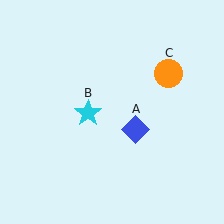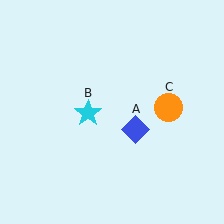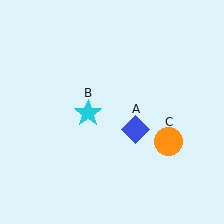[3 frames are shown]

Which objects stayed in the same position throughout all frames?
Blue diamond (object A) and cyan star (object B) remained stationary.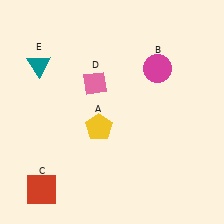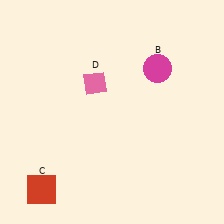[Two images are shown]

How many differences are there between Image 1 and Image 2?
There are 2 differences between the two images.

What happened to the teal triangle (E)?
The teal triangle (E) was removed in Image 2. It was in the top-left area of Image 1.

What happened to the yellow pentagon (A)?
The yellow pentagon (A) was removed in Image 2. It was in the bottom-left area of Image 1.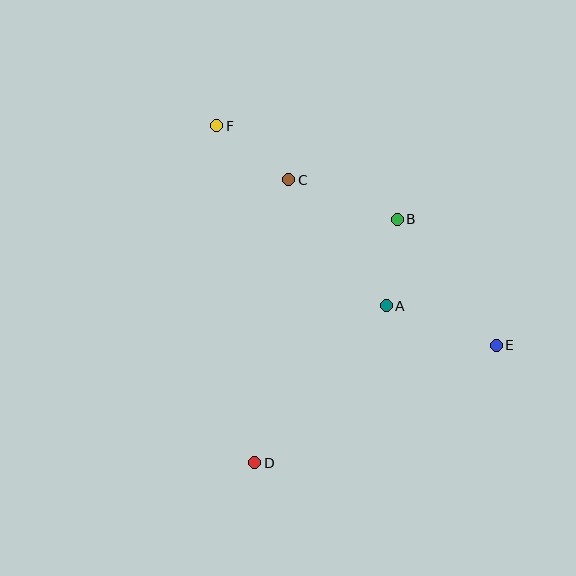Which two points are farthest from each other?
Points E and F are farthest from each other.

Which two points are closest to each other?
Points A and B are closest to each other.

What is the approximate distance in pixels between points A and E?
The distance between A and E is approximately 117 pixels.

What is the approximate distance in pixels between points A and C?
The distance between A and C is approximately 160 pixels.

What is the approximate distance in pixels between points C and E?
The distance between C and E is approximately 265 pixels.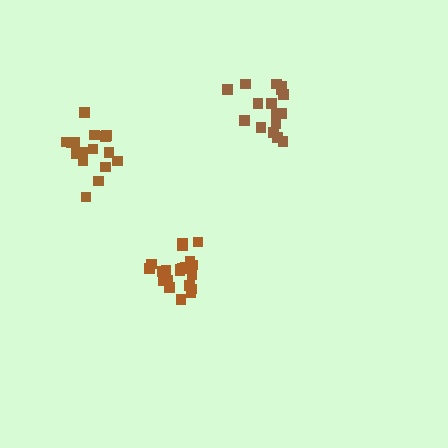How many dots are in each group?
Group 1: 21 dots, Group 2: 16 dots, Group 3: 17 dots (54 total).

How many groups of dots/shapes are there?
There are 3 groups.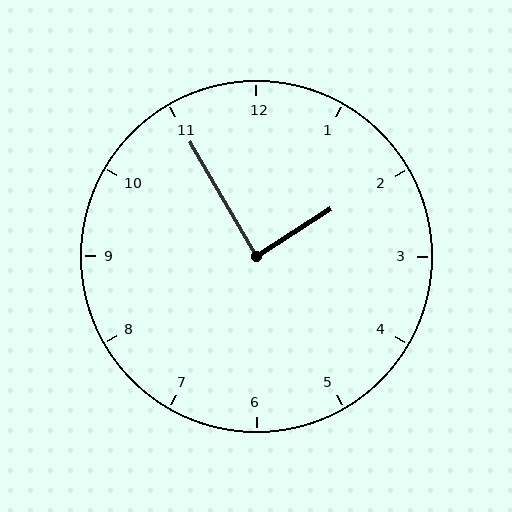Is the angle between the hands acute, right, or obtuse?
It is right.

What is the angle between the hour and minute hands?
Approximately 88 degrees.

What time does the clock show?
1:55.